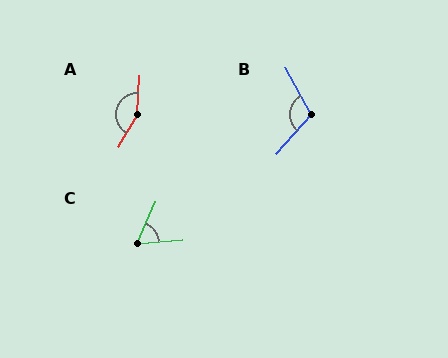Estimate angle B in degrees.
Approximately 110 degrees.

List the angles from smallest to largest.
C (60°), B (110°), A (152°).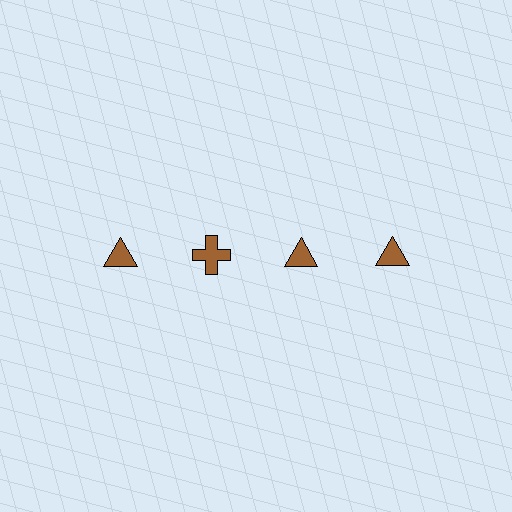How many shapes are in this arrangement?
There are 4 shapes arranged in a grid pattern.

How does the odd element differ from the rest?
It has a different shape: cross instead of triangle.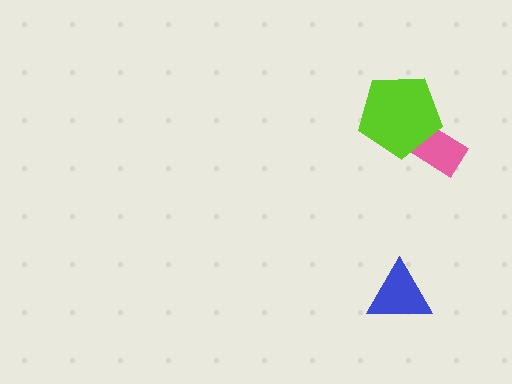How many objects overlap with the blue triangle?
0 objects overlap with the blue triangle.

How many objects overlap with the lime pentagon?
1 object overlaps with the lime pentagon.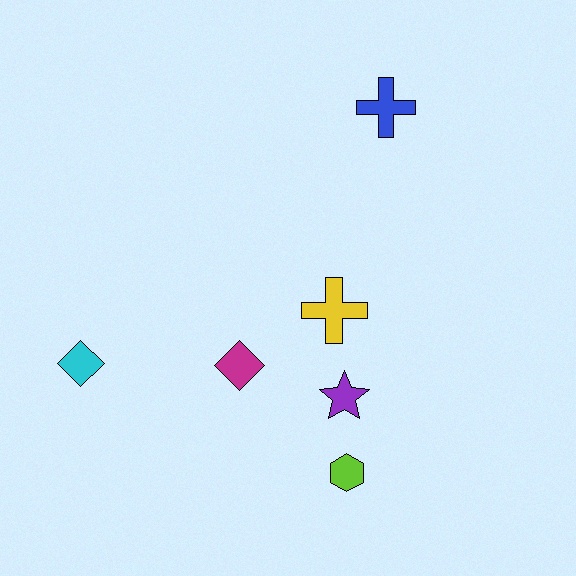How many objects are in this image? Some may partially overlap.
There are 6 objects.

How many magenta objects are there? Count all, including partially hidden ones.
There is 1 magenta object.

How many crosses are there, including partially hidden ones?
There are 2 crosses.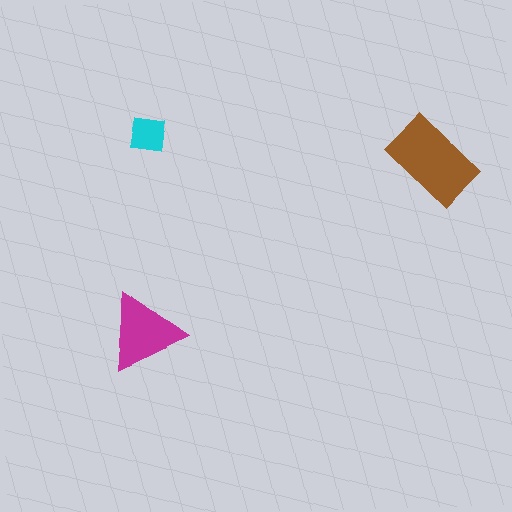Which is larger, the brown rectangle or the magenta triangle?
The brown rectangle.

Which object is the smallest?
The cyan square.